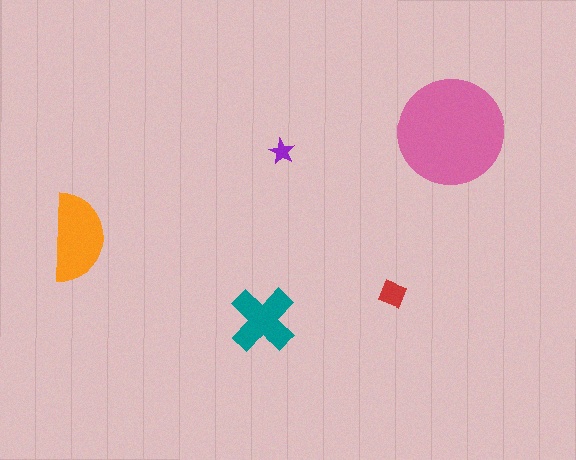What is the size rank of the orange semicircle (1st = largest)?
2nd.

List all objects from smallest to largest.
The purple star, the red diamond, the teal cross, the orange semicircle, the pink circle.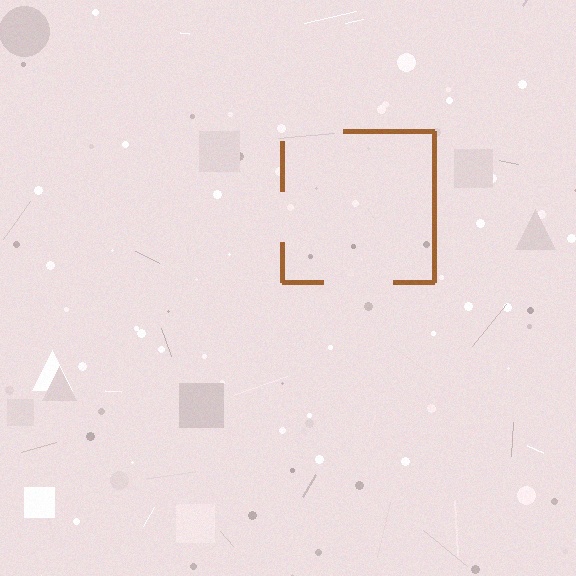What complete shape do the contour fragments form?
The contour fragments form a square.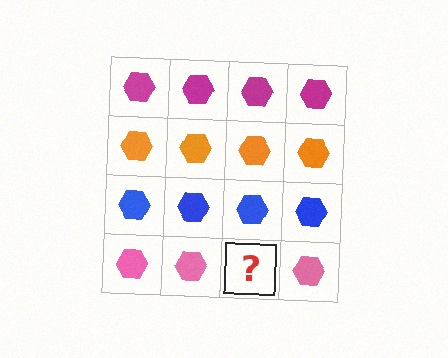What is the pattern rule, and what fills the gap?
The rule is that each row has a consistent color. The gap should be filled with a pink hexagon.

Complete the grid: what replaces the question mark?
The question mark should be replaced with a pink hexagon.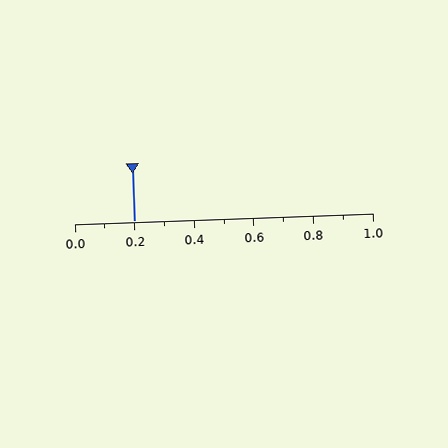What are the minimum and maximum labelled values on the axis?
The axis runs from 0.0 to 1.0.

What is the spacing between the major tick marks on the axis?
The major ticks are spaced 0.2 apart.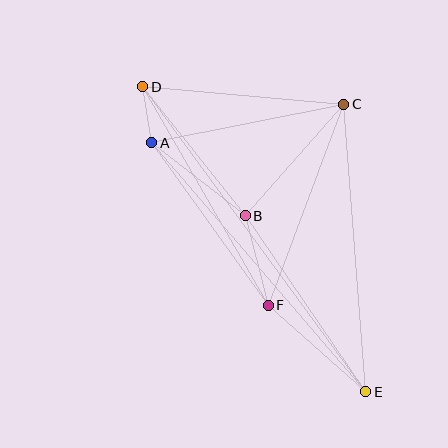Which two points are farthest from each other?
Points D and E are farthest from each other.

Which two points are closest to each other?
Points A and D are closest to each other.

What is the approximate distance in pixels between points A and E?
The distance between A and E is approximately 328 pixels.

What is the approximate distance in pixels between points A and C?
The distance between A and C is approximately 196 pixels.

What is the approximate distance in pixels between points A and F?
The distance between A and F is approximately 200 pixels.